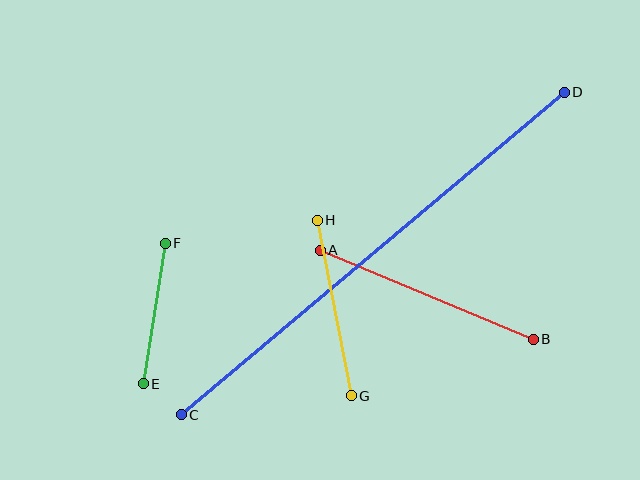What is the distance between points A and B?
The distance is approximately 231 pixels.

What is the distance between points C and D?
The distance is approximately 501 pixels.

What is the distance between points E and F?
The distance is approximately 142 pixels.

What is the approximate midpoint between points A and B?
The midpoint is at approximately (427, 295) pixels.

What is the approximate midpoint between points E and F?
The midpoint is at approximately (154, 314) pixels.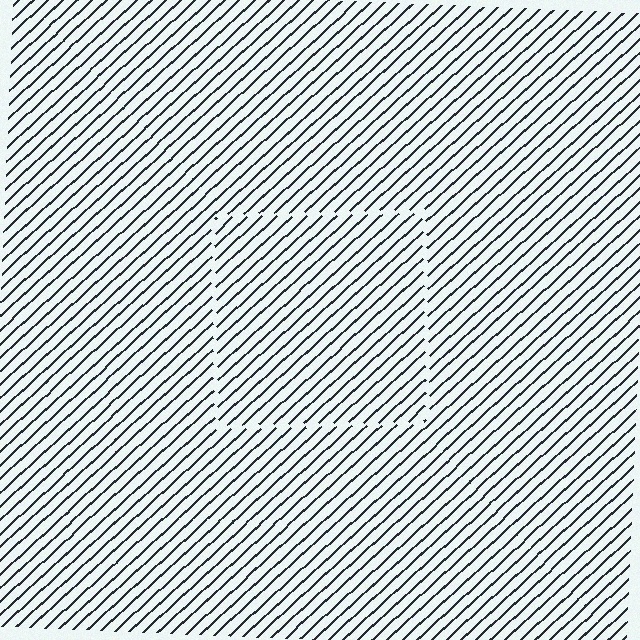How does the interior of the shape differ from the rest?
The interior of the shape contains the same grating, shifted by half a period — the contour is defined by the phase discontinuity where line-ends from the inner and outer gratings abut.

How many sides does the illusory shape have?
4 sides — the line-ends trace a square.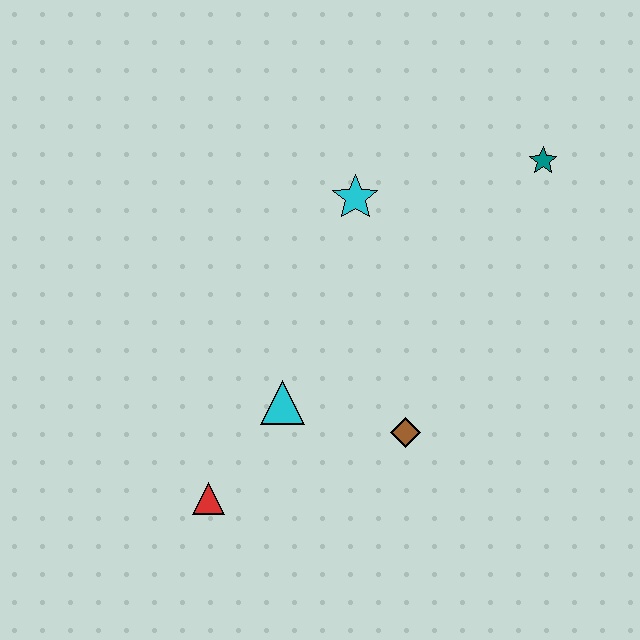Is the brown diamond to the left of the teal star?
Yes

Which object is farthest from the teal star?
The red triangle is farthest from the teal star.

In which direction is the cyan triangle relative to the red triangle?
The cyan triangle is above the red triangle.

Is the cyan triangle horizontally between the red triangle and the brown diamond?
Yes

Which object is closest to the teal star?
The cyan star is closest to the teal star.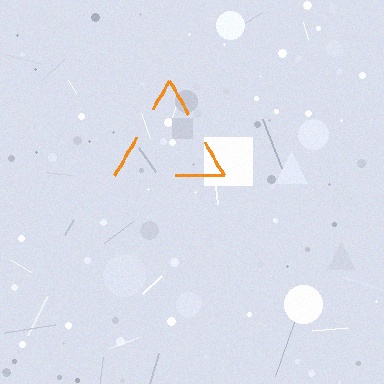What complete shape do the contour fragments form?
The contour fragments form a triangle.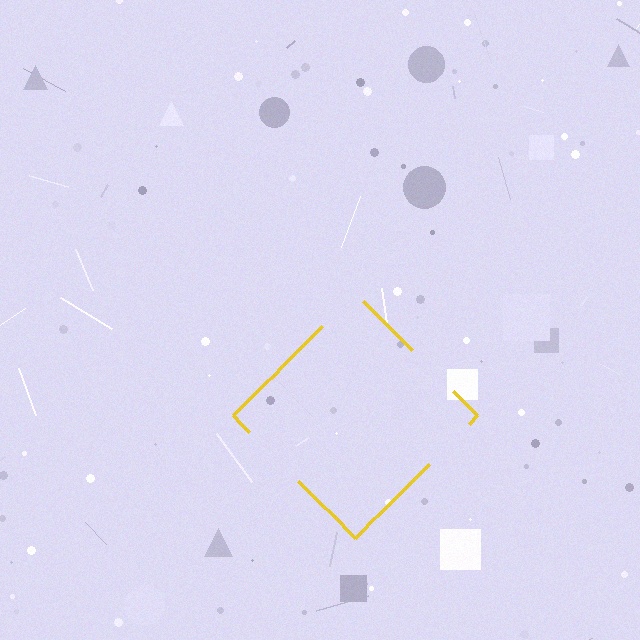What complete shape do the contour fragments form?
The contour fragments form a diamond.